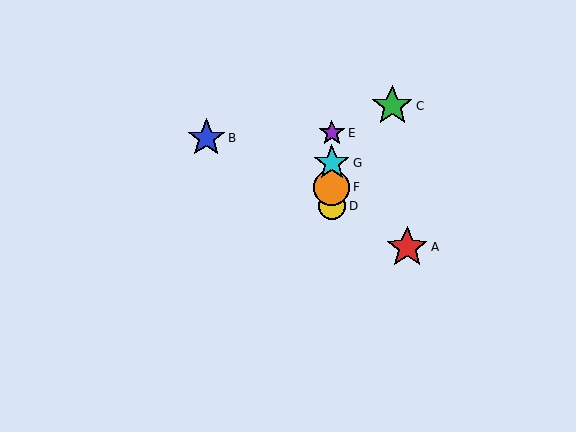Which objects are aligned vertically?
Objects D, E, F, G are aligned vertically.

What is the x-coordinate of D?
Object D is at x≈332.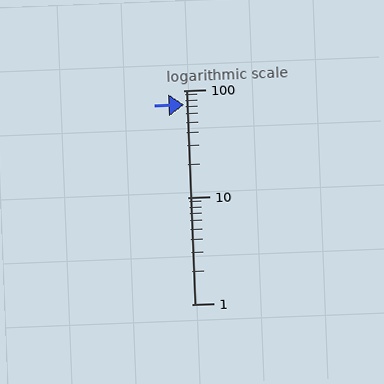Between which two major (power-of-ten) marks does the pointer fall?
The pointer is between 10 and 100.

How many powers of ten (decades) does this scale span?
The scale spans 2 decades, from 1 to 100.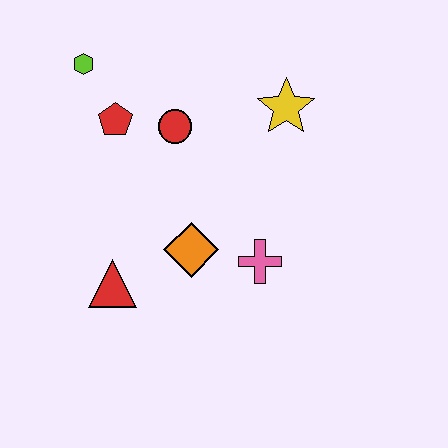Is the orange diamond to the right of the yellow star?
No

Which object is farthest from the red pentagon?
The pink cross is farthest from the red pentagon.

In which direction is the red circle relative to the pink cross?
The red circle is above the pink cross.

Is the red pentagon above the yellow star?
No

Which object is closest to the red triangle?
The orange diamond is closest to the red triangle.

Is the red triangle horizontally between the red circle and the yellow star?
No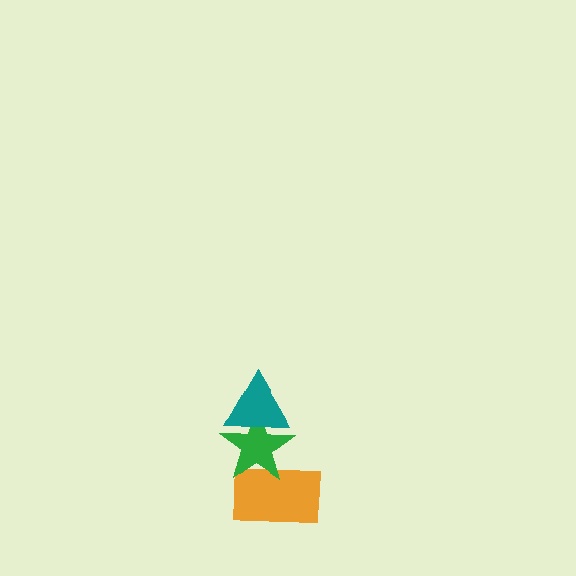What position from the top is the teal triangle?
The teal triangle is 1st from the top.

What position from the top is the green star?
The green star is 2nd from the top.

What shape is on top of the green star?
The teal triangle is on top of the green star.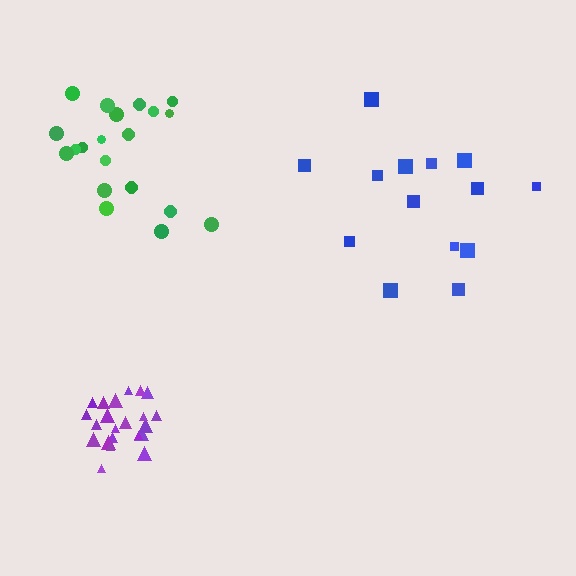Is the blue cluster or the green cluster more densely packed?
Green.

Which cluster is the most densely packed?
Purple.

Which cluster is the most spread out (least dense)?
Blue.